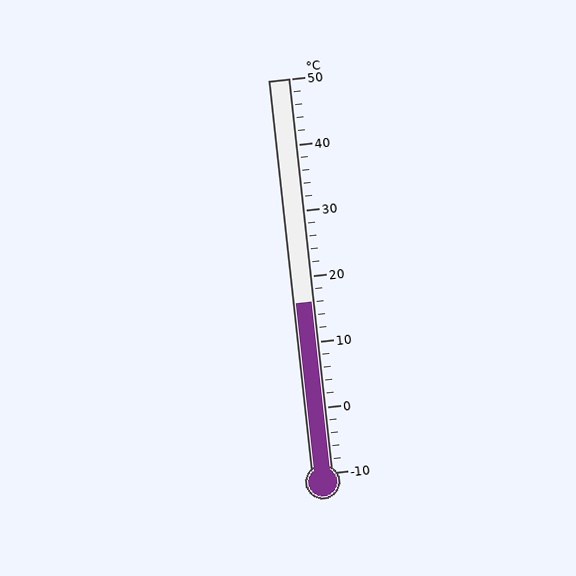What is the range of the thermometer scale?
The thermometer scale ranges from -10°C to 50°C.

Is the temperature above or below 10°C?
The temperature is above 10°C.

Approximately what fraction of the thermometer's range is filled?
The thermometer is filled to approximately 45% of its range.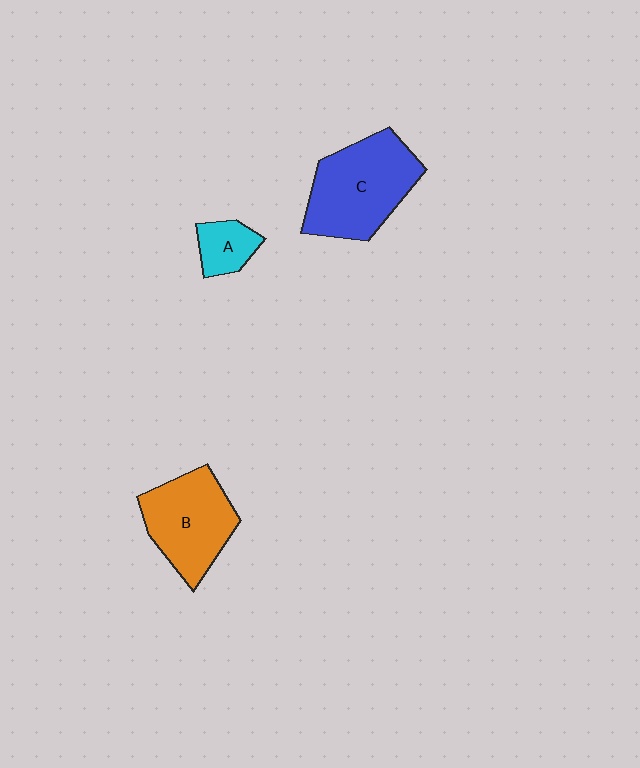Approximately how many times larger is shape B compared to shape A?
Approximately 2.6 times.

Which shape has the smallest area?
Shape A (cyan).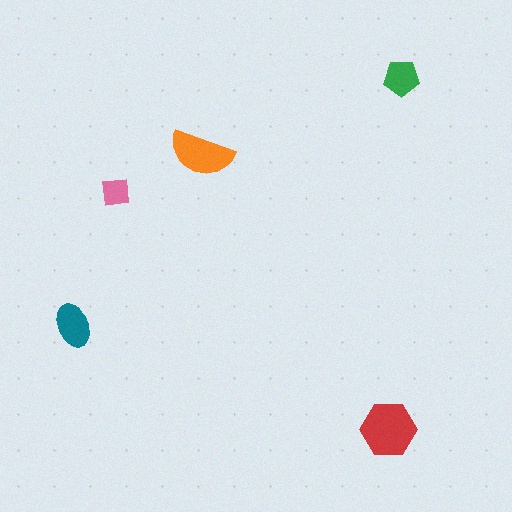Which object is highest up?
The green pentagon is topmost.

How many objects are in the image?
There are 5 objects in the image.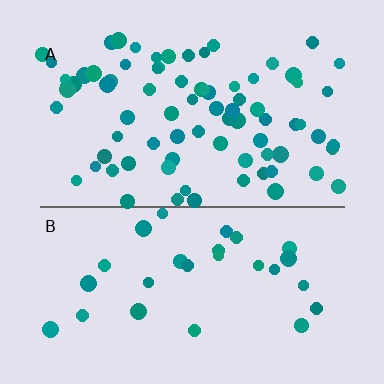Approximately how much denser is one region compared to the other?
Approximately 2.8× — region A over region B.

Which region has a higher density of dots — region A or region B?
A (the top).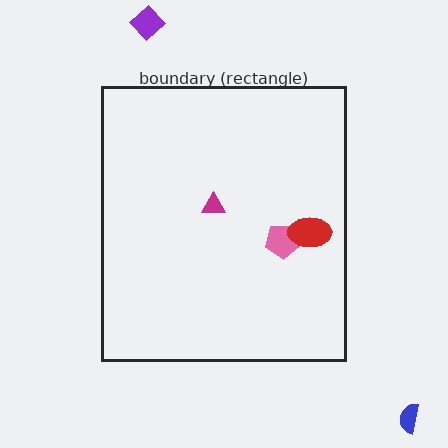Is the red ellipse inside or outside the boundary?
Inside.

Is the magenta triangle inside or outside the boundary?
Inside.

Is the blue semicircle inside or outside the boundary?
Outside.